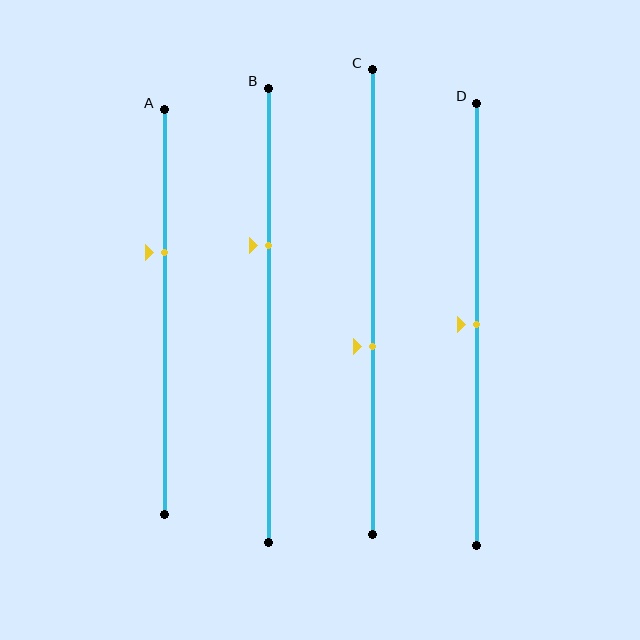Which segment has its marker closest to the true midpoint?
Segment D has its marker closest to the true midpoint.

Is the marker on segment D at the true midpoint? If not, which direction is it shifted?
Yes, the marker on segment D is at the true midpoint.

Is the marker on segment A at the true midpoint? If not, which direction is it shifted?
No, the marker on segment A is shifted upward by about 15% of the segment length.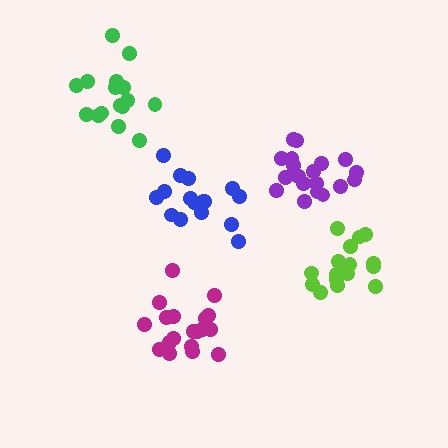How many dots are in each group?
Group 1: 19 dots, Group 2: 19 dots, Group 3: 16 dots, Group 4: 17 dots, Group 5: 16 dots (87 total).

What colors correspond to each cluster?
The clusters are colored: magenta, purple, blue, lime, green.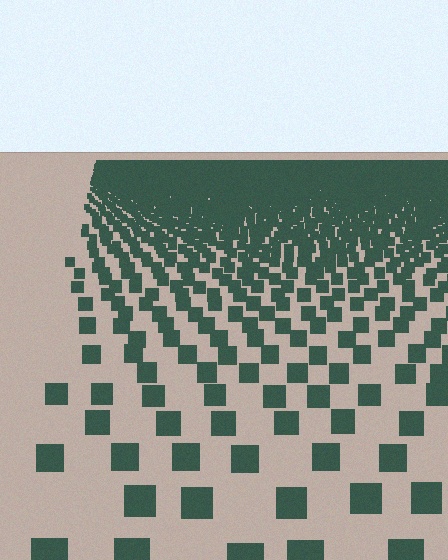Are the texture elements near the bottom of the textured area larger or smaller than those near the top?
Larger. Near the bottom, elements are closer to the viewer and appear at a bigger on-screen size.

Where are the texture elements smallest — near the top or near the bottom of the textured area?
Near the top.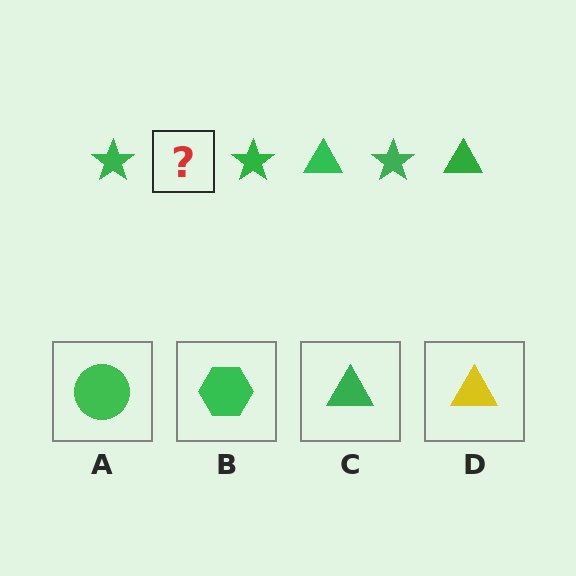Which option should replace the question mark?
Option C.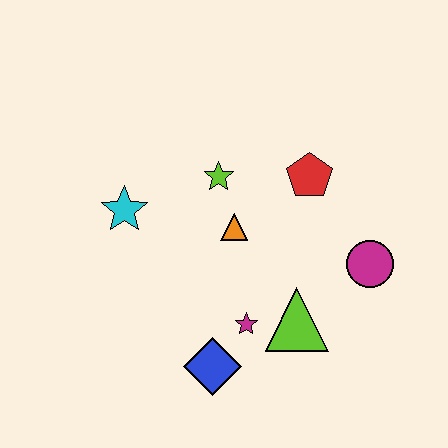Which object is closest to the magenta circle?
The lime triangle is closest to the magenta circle.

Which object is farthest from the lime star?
The blue diamond is farthest from the lime star.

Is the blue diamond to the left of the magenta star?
Yes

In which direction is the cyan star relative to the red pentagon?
The cyan star is to the left of the red pentagon.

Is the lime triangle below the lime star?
Yes